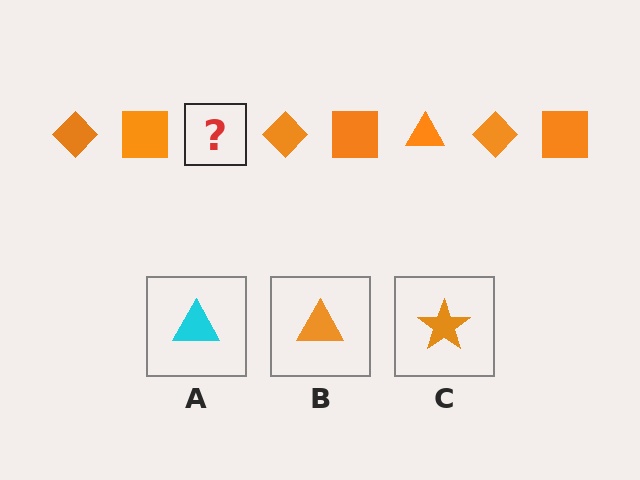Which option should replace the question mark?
Option B.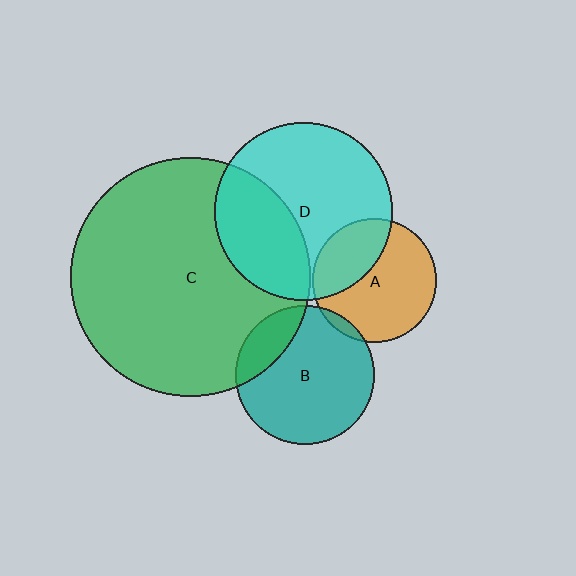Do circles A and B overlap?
Yes.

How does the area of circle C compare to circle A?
Approximately 3.7 times.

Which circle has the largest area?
Circle C (green).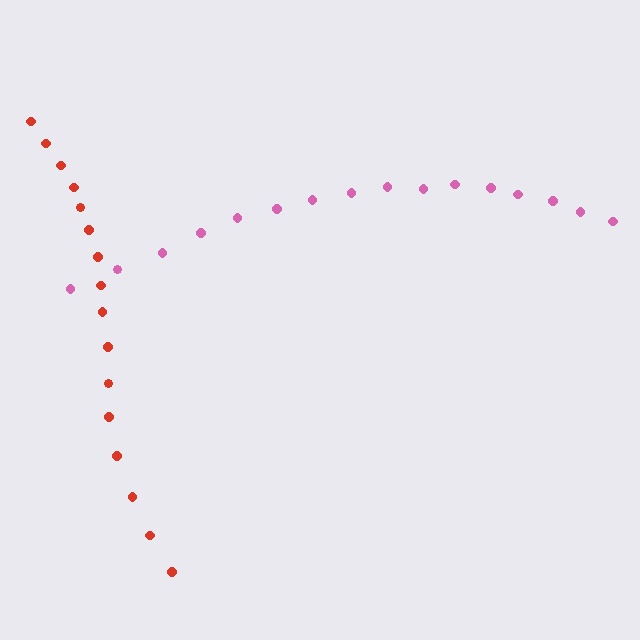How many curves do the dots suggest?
There are 2 distinct paths.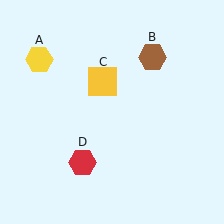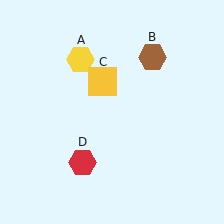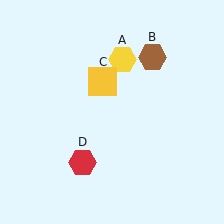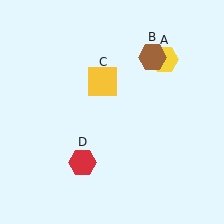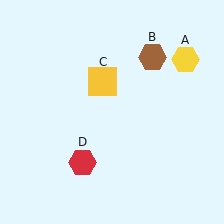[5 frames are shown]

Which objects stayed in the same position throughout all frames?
Brown hexagon (object B) and yellow square (object C) and red hexagon (object D) remained stationary.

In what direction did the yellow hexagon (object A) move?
The yellow hexagon (object A) moved right.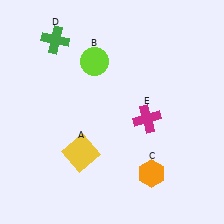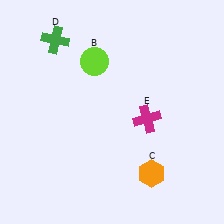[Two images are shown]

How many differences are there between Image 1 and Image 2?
There is 1 difference between the two images.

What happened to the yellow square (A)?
The yellow square (A) was removed in Image 2. It was in the bottom-left area of Image 1.